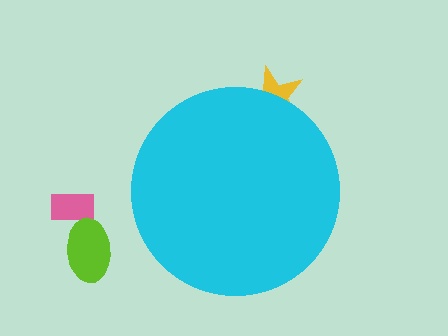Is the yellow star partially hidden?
Yes, the yellow star is partially hidden behind the cyan circle.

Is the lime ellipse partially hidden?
No, the lime ellipse is fully visible.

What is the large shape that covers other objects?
A cyan circle.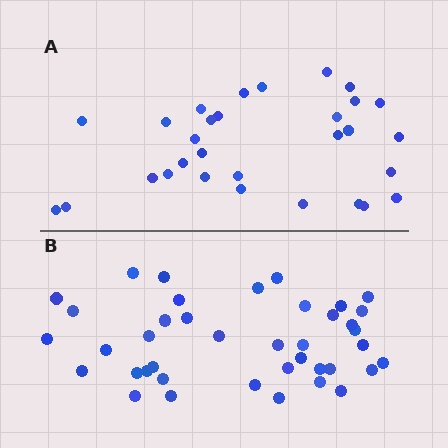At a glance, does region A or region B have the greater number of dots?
Region B (the bottom region) has more dots.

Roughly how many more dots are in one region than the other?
Region B has roughly 10 or so more dots than region A.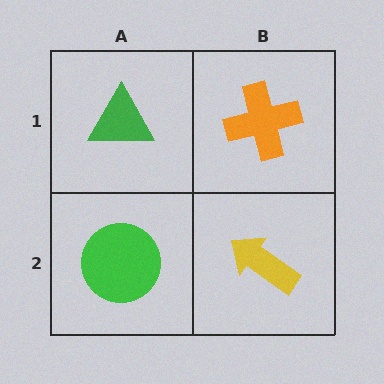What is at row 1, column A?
A green triangle.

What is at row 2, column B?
A yellow arrow.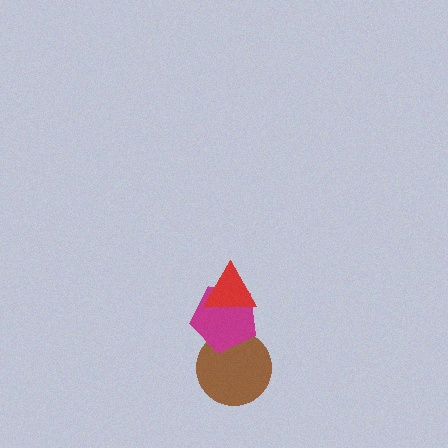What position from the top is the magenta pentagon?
The magenta pentagon is 2nd from the top.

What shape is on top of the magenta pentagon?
The red triangle is on top of the magenta pentagon.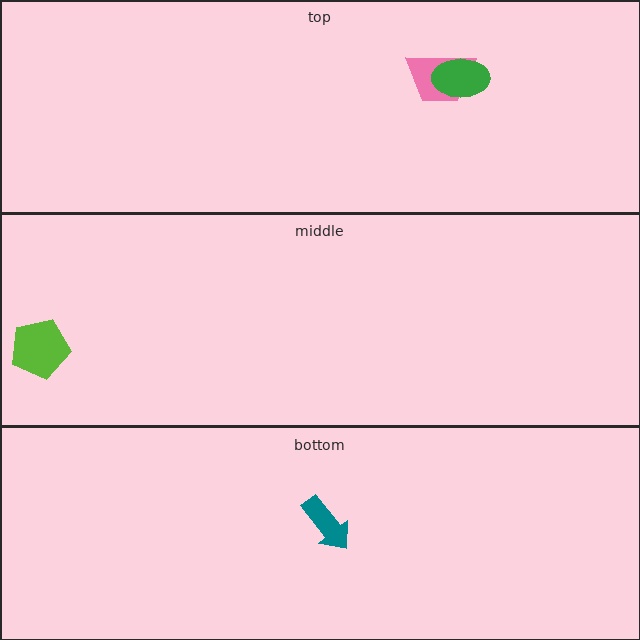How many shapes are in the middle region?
1.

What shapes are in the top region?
The pink trapezoid, the green ellipse.